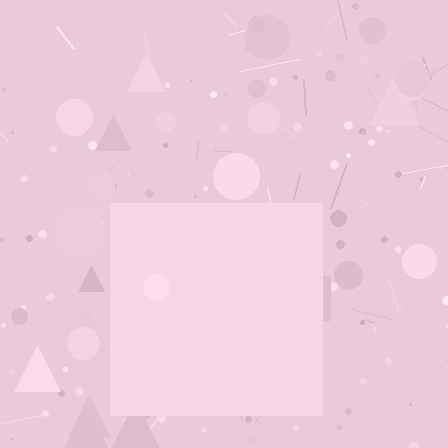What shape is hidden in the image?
A square is hidden in the image.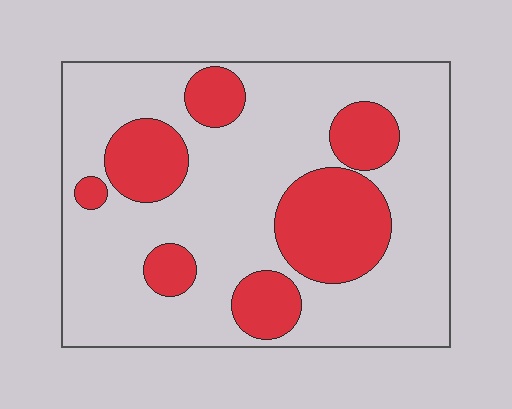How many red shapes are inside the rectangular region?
7.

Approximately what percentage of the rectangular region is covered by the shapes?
Approximately 25%.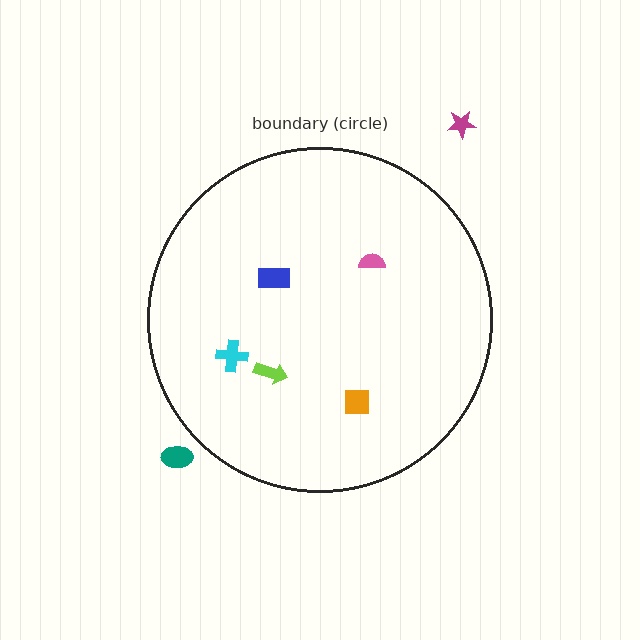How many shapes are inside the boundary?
5 inside, 2 outside.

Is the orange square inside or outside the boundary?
Inside.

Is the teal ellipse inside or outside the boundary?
Outside.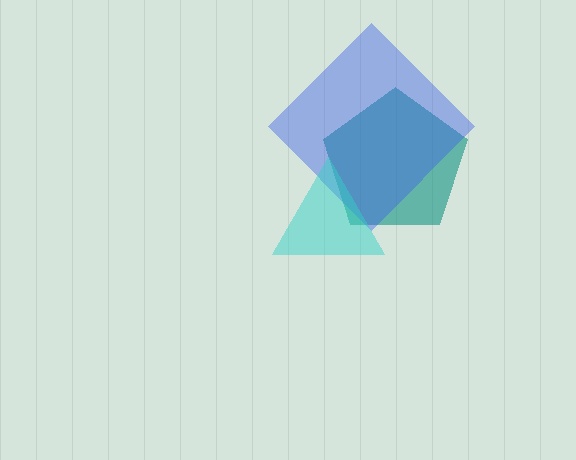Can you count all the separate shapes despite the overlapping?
Yes, there are 3 separate shapes.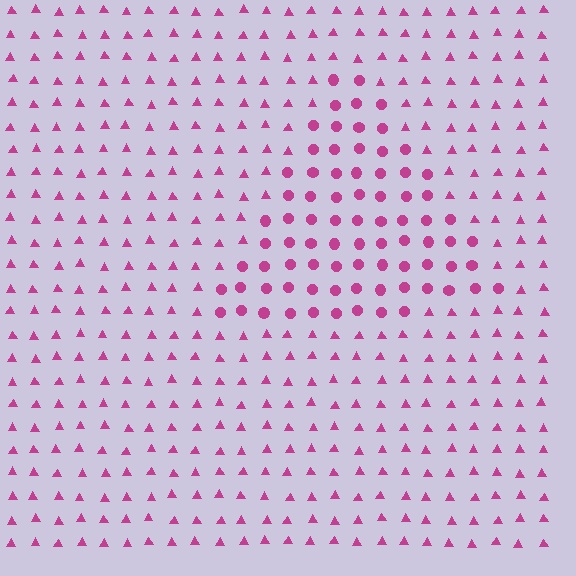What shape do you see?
I see a triangle.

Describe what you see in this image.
The image is filled with small magenta elements arranged in a uniform grid. A triangle-shaped region contains circles, while the surrounding area contains triangles. The boundary is defined purely by the change in element shape.